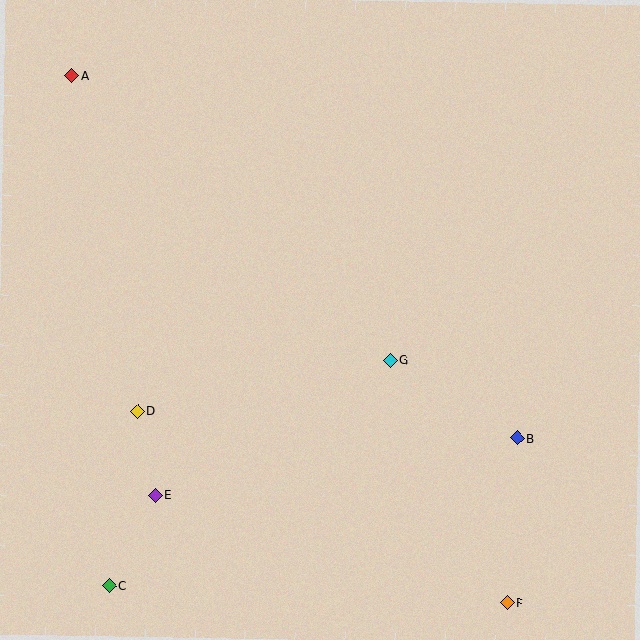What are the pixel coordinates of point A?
Point A is at (72, 75).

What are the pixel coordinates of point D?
Point D is at (137, 411).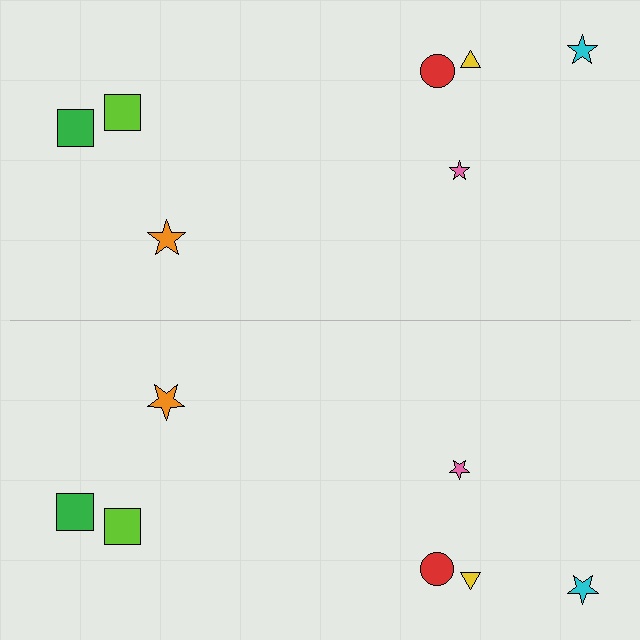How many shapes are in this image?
There are 14 shapes in this image.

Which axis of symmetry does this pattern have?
The pattern has a horizontal axis of symmetry running through the center of the image.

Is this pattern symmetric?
Yes, this pattern has bilateral (reflection) symmetry.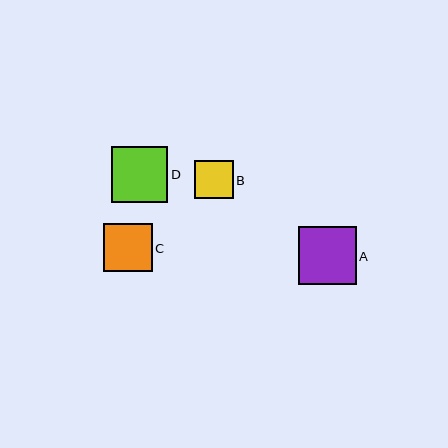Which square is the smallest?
Square B is the smallest with a size of approximately 38 pixels.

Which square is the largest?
Square A is the largest with a size of approximately 58 pixels.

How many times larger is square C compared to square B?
Square C is approximately 1.3 times the size of square B.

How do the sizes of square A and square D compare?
Square A and square D are approximately the same size.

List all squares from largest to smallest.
From largest to smallest: A, D, C, B.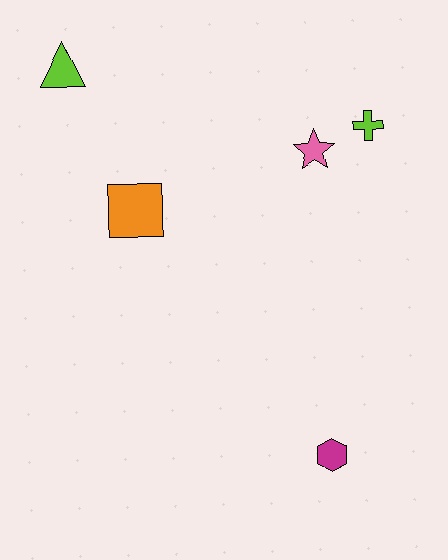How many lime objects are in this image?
There are 2 lime objects.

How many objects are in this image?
There are 5 objects.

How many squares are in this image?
There is 1 square.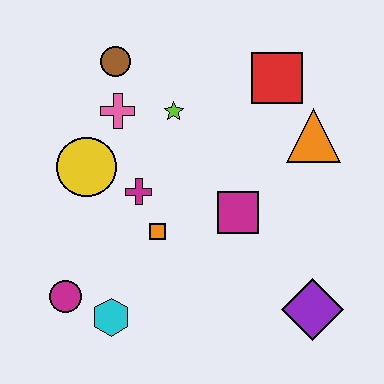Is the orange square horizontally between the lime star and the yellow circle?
Yes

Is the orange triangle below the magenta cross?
No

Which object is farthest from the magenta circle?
The red square is farthest from the magenta circle.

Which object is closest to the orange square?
The magenta cross is closest to the orange square.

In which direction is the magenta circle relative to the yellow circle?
The magenta circle is below the yellow circle.